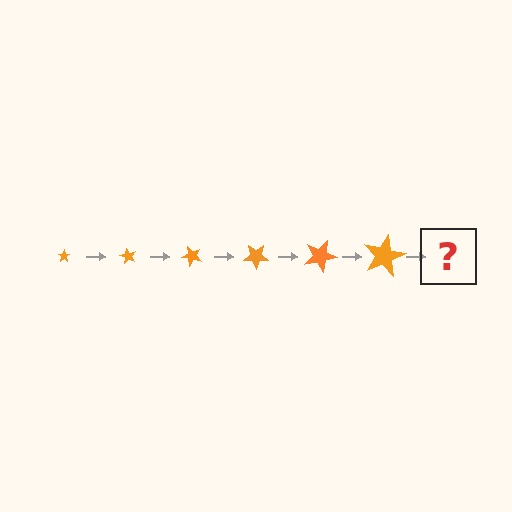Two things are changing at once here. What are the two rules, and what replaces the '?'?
The two rules are that the star grows larger each step and it rotates 60 degrees each step. The '?' should be a star, larger than the previous one and rotated 360 degrees from the start.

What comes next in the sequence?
The next element should be a star, larger than the previous one and rotated 360 degrees from the start.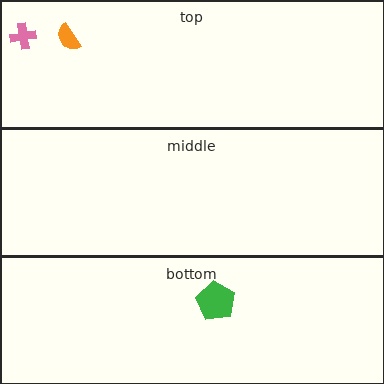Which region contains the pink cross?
The top region.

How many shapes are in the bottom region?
1.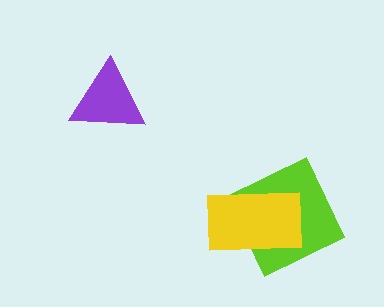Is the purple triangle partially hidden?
No, no other shape covers it.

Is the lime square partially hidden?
Yes, it is partially covered by another shape.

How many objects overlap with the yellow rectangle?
1 object overlaps with the yellow rectangle.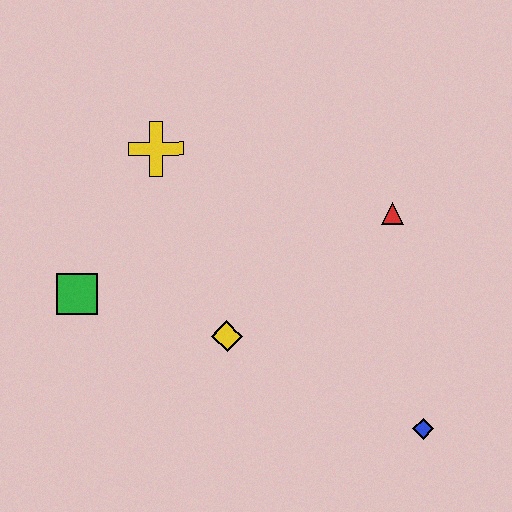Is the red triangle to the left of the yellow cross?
No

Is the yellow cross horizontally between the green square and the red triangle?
Yes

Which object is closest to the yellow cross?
The green square is closest to the yellow cross.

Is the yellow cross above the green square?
Yes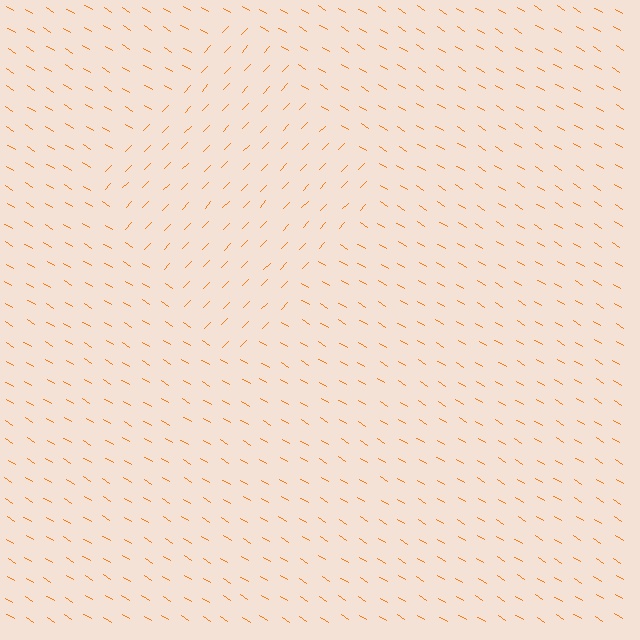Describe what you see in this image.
The image is filled with small orange line segments. A diamond region in the image has lines oriented differently from the surrounding lines, creating a visible texture boundary.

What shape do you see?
I see a diamond.